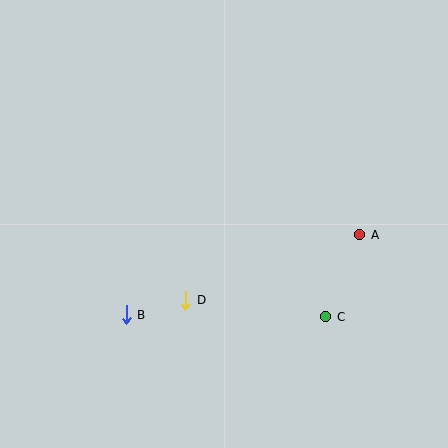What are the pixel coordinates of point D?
Point D is at (186, 300).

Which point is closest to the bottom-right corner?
Point C is closest to the bottom-right corner.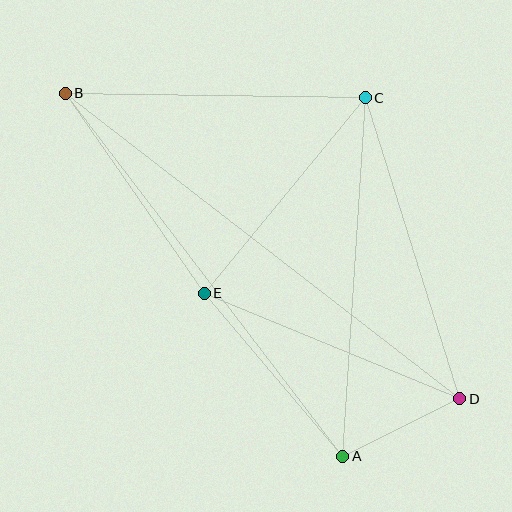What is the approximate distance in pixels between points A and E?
The distance between A and E is approximately 214 pixels.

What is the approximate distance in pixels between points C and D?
The distance between C and D is approximately 315 pixels.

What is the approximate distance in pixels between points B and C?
The distance between B and C is approximately 300 pixels.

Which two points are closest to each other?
Points A and D are closest to each other.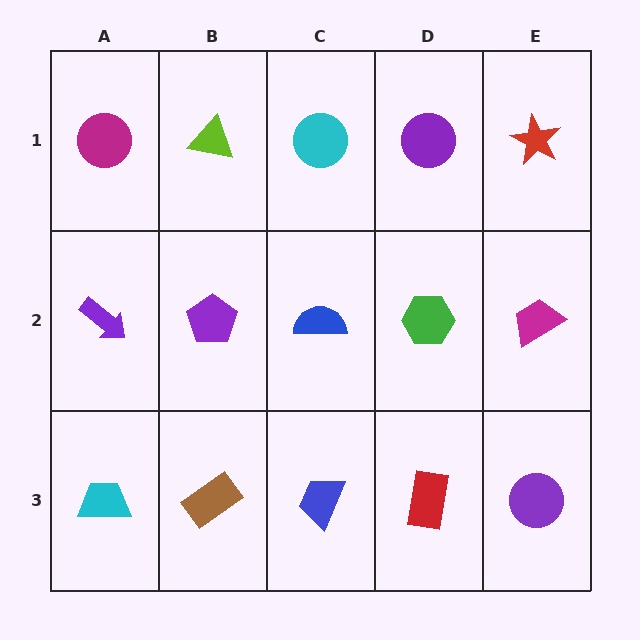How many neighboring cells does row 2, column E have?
3.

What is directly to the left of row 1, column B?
A magenta circle.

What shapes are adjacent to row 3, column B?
A purple pentagon (row 2, column B), a cyan trapezoid (row 3, column A), a blue trapezoid (row 3, column C).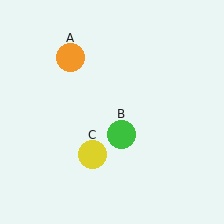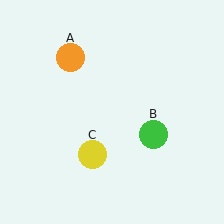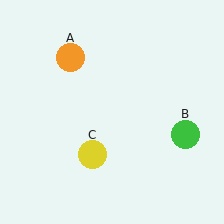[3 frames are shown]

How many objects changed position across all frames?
1 object changed position: green circle (object B).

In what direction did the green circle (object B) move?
The green circle (object B) moved right.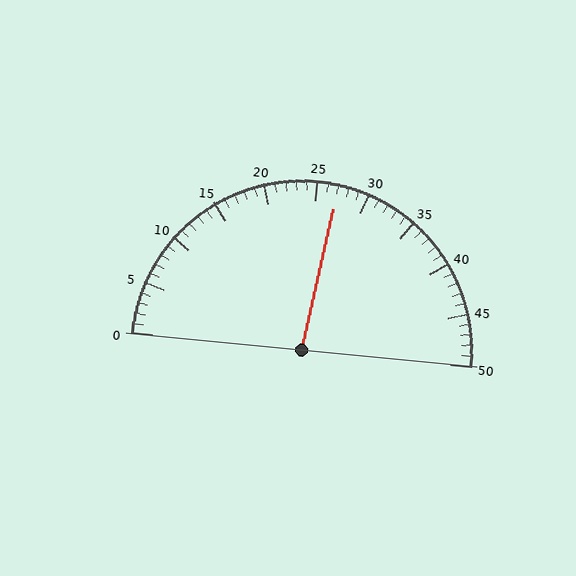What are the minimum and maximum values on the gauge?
The gauge ranges from 0 to 50.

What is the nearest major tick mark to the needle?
The nearest major tick mark is 25.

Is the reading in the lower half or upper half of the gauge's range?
The reading is in the upper half of the range (0 to 50).